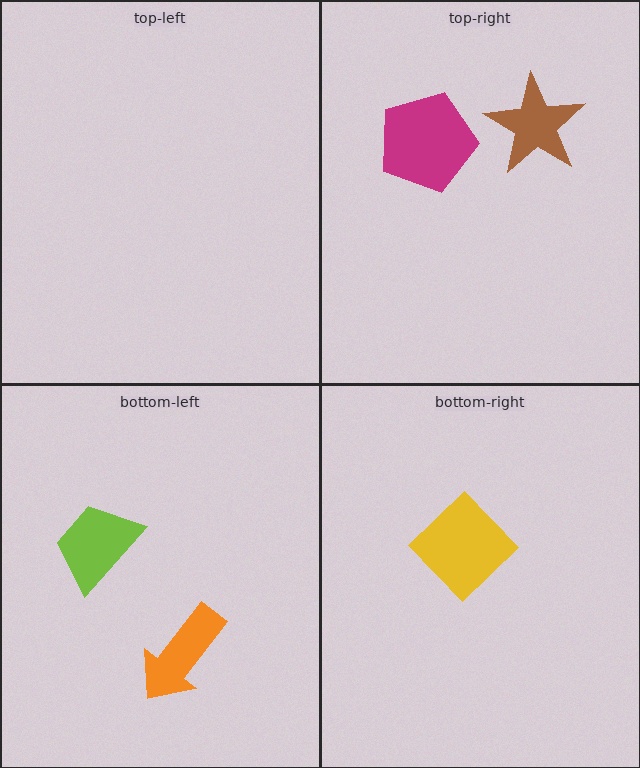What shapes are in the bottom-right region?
The yellow diamond.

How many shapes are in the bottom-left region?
2.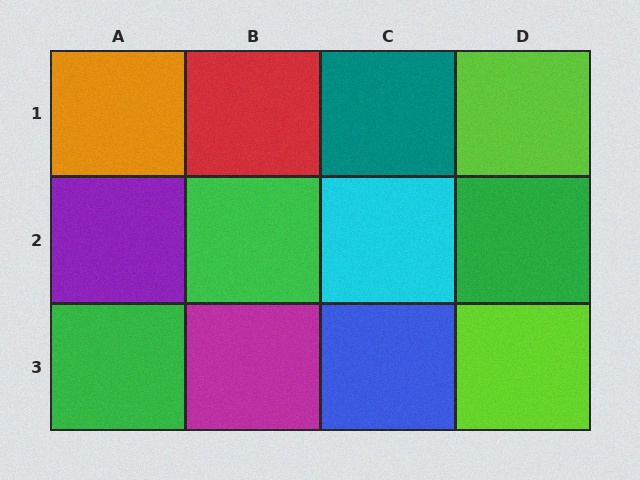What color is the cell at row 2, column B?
Green.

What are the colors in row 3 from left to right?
Green, magenta, blue, lime.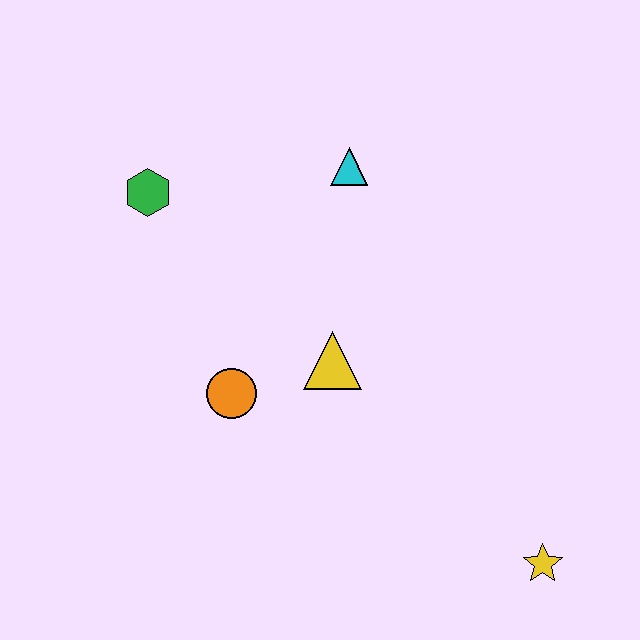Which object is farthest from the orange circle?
The yellow star is farthest from the orange circle.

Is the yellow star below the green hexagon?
Yes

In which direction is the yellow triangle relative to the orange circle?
The yellow triangle is to the right of the orange circle.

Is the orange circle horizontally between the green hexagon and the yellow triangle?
Yes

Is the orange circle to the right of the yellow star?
No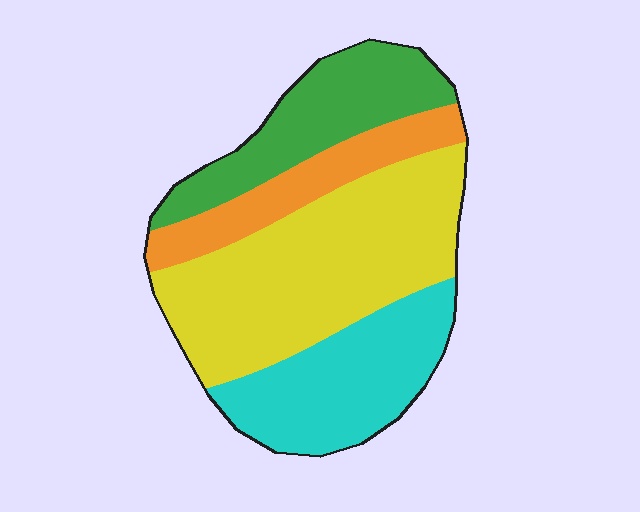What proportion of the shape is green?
Green takes up less than a quarter of the shape.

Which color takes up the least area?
Orange, at roughly 15%.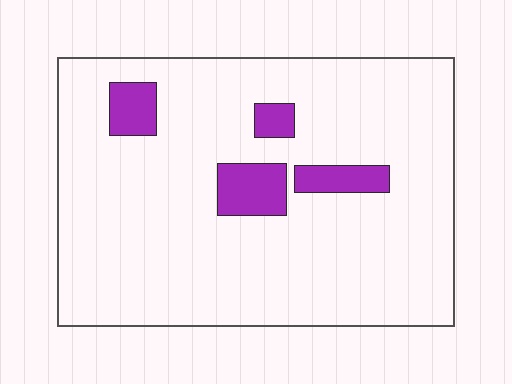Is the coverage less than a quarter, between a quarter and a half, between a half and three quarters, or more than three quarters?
Less than a quarter.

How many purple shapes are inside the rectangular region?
4.